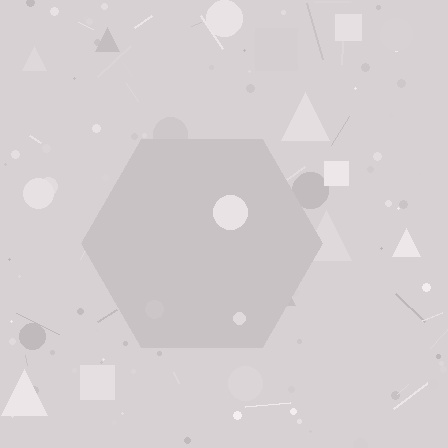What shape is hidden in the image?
A hexagon is hidden in the image.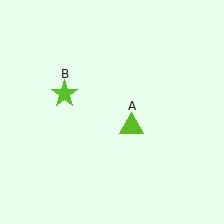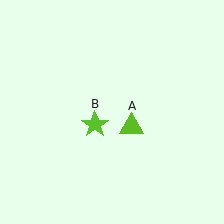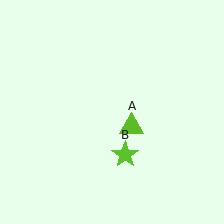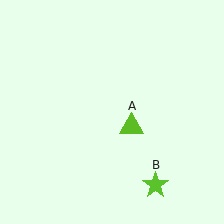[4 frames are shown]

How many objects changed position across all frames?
1 object changed position: lime star (object B).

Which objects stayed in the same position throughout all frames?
Lime triangle (object A) remained stationary.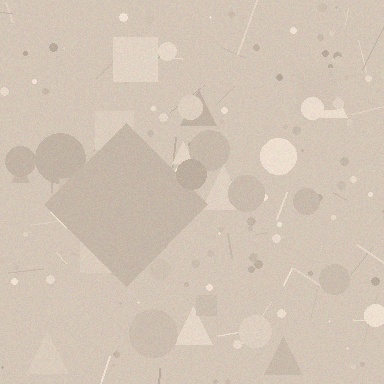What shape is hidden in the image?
A diamond is hidden in the image.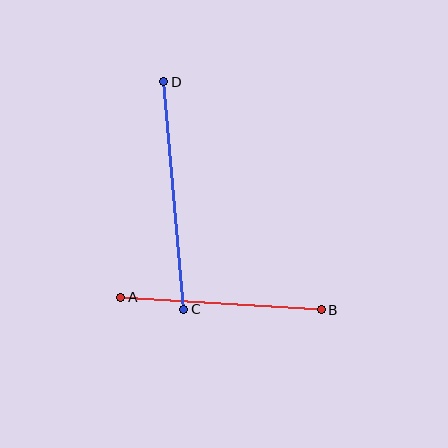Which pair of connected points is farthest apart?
Points C and D are farthest apart.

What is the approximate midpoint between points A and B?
The midpoint is at approximately (221, 303) pixels.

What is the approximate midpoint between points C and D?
The midpoint is at approximately (174, 195) pixels.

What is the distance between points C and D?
The distance is approximately 229 pixels.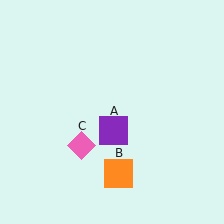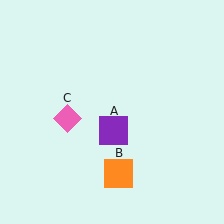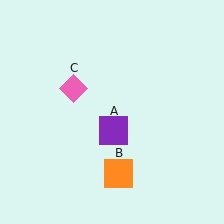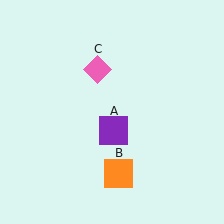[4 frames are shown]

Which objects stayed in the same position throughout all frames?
Purple square (object A) and orange square (object B) remained stationary.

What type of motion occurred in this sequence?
The pink diamond (object C) rotated clockwise around the center of the scene.